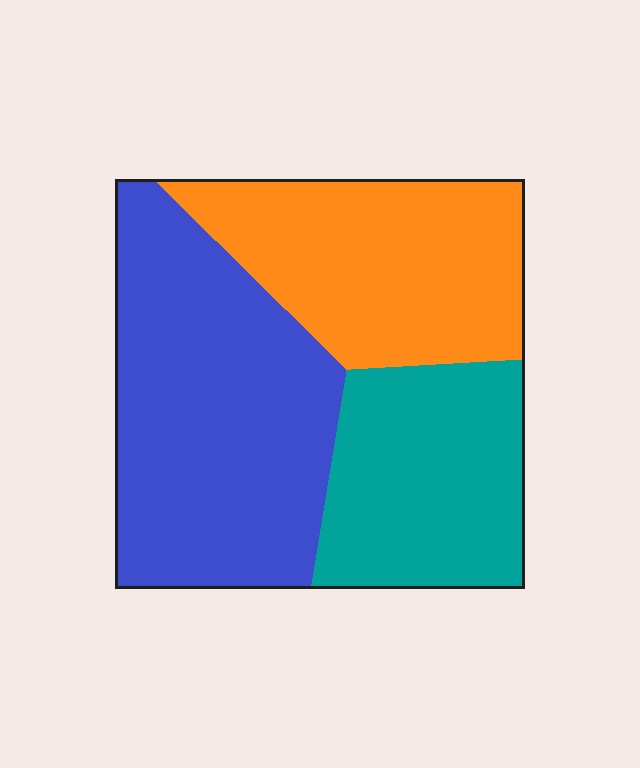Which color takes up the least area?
Teal, at roughly 25%.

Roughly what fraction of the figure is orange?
Orange covers around 30% of the figure.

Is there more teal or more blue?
Blue.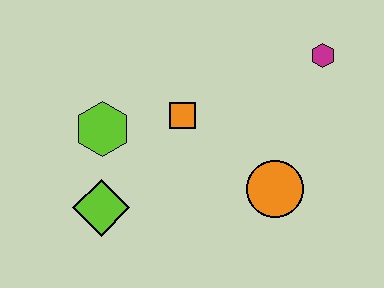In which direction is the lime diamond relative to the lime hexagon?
The lime diamond is below the lime hexagon.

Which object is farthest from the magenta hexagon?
The lime diamond is farthest from the magenta hexagon.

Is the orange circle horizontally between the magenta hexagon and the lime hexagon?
Yes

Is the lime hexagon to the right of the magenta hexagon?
No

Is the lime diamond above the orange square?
No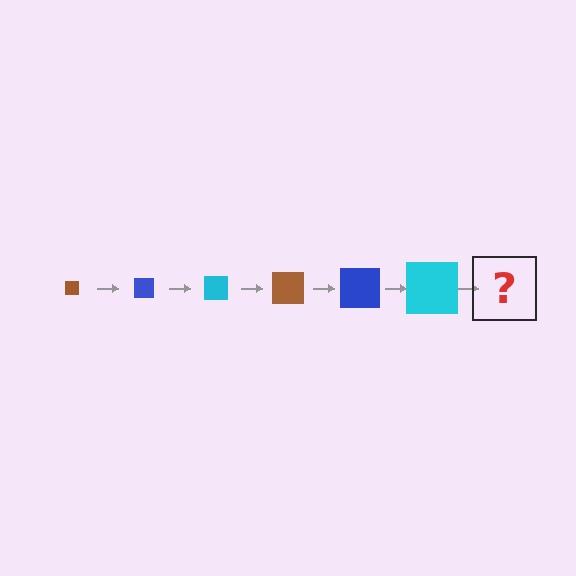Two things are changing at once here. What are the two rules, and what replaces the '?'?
The two rules are that the square grows larger each step and the color cycles through brown, blue, and cyan. The '?' should be a brown square, larger than the previous one.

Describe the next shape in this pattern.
It should be a brown square, larger than the previous one.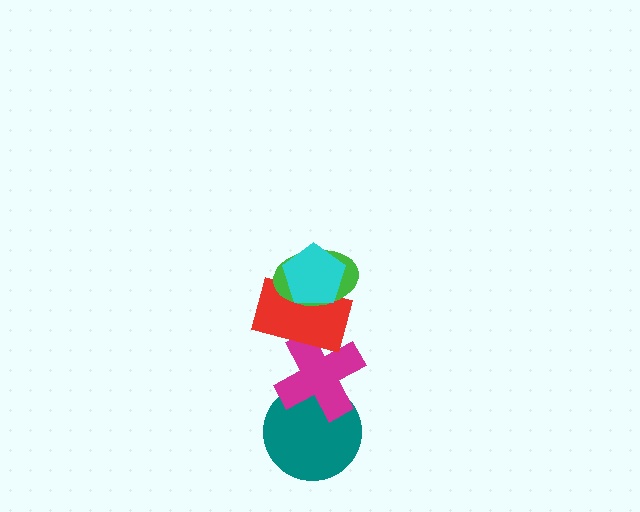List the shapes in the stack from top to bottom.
From top to bottom: the cyan pentagon, the green ellipse, the red rectangle, the magenta cross, the teal circle.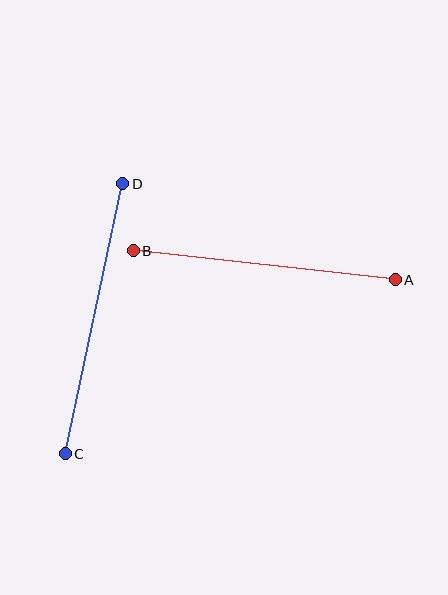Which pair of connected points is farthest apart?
Points C and D are farthest apart.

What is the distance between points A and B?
The distance is approximately 263 pixels.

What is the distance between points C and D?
The distance is approximately 276 pixels.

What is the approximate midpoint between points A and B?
The midpoint is at approximately (264, 265) pixels.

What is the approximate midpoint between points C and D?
The midpoint is at approximately (94, 319) pixels.